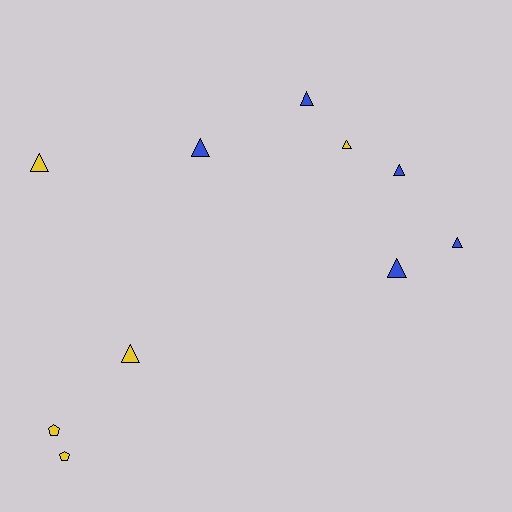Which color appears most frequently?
Blue, with 5 objects.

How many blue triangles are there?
There are 5 blue triangles.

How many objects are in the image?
There are 10 objects.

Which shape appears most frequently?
Triangle, with 8 objects.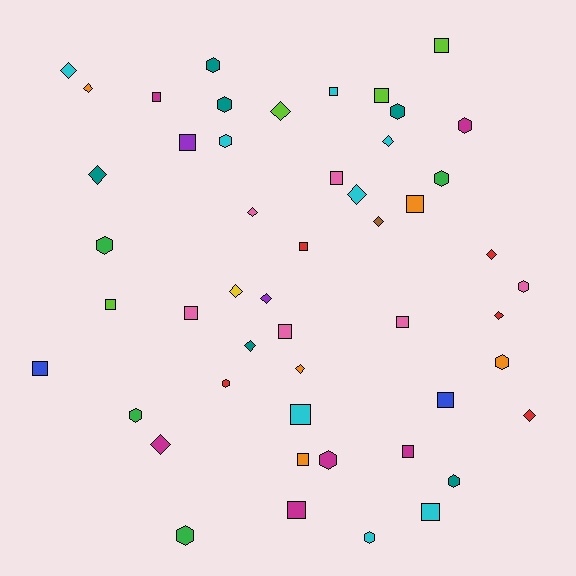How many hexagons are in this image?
There are 15 hexagons.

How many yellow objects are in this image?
There is 1 yellow object.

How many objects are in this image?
There are 50 objects.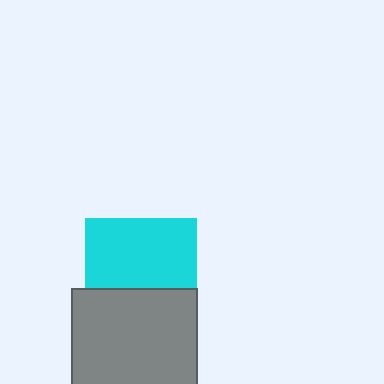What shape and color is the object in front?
The object in front is a gray square.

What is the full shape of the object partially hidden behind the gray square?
The partially hidden object is a cyan square.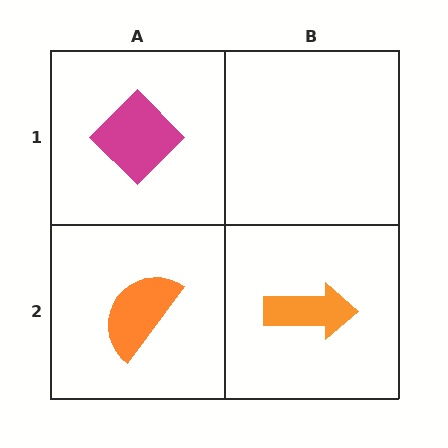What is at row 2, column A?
An orange semicircle.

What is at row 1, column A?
A magenta diamond.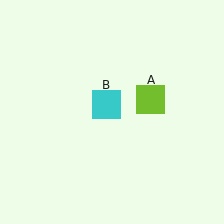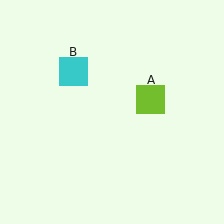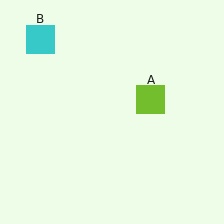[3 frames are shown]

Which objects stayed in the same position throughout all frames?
Lime square (object A) remained stationary.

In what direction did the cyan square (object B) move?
The cyan square (object B) moved up and to the left.